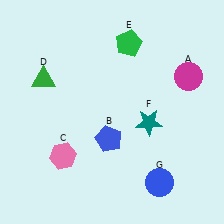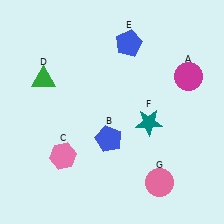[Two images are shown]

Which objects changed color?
E changed from green to blue. G changed from blue to pink.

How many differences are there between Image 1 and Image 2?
There are 2 differences between the two images.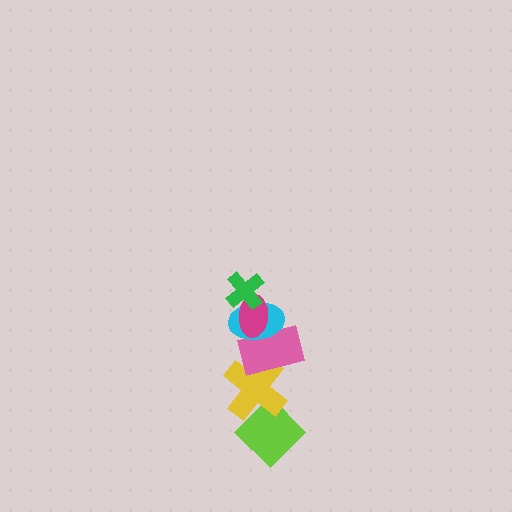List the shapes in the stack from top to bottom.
From top to bottom: the green cross, the magenta ellipse, the cyan ellipse, the pink rectangle, the yellow cross, the lime diamond.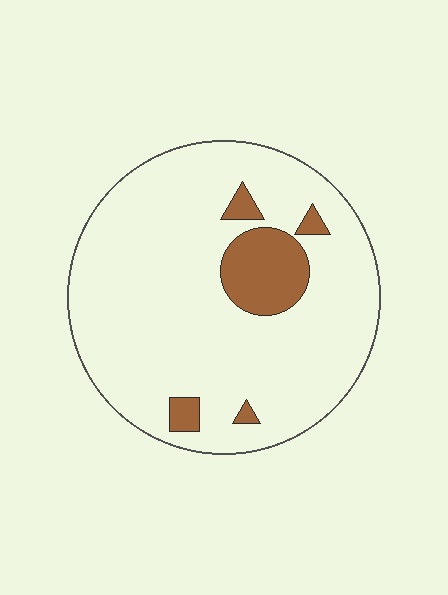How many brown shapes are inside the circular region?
5.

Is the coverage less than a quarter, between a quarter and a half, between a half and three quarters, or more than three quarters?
Less than a quarter.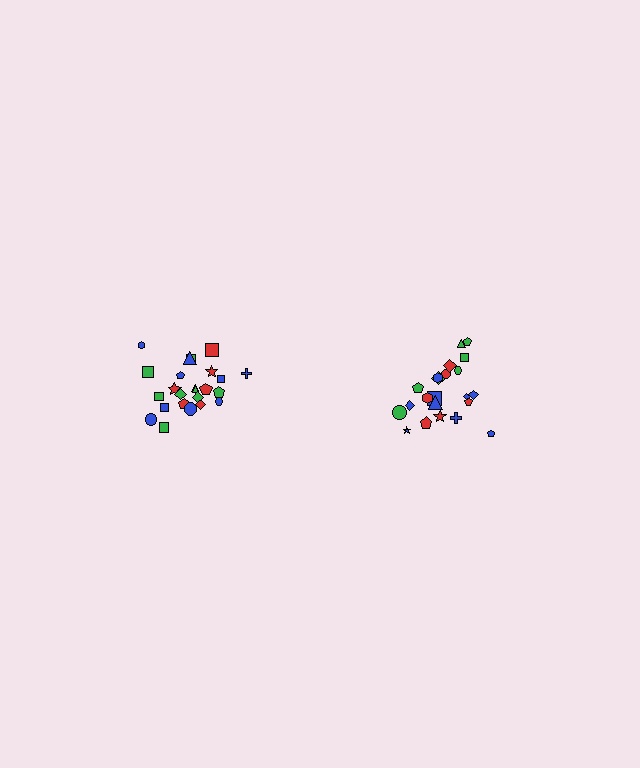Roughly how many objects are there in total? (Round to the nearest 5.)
Roughly 45 objects in total.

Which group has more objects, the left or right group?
The left group.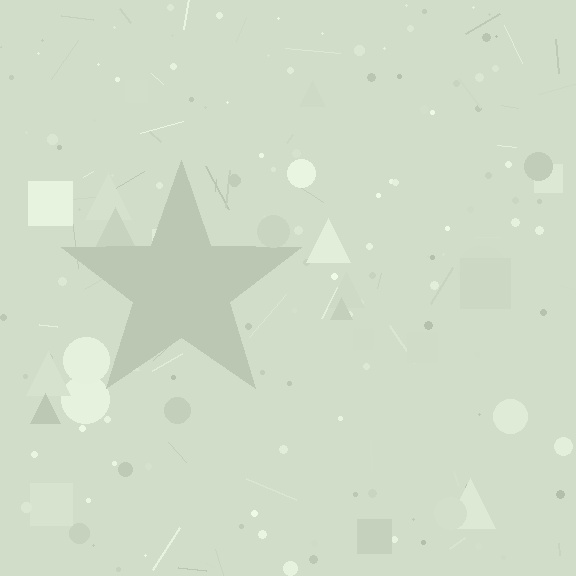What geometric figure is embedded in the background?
A star is embedded in the background.